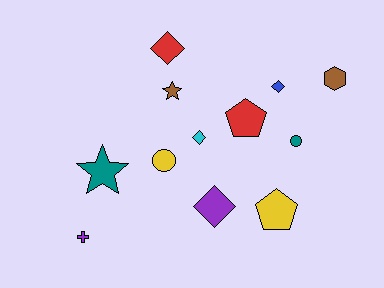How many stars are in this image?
There are 2 stars.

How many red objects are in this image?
There are 2 red objects.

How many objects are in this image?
There are 12 objects.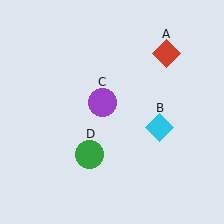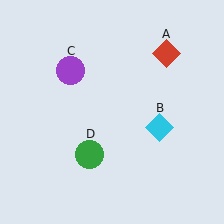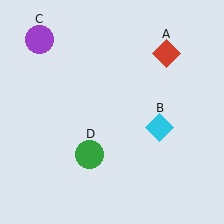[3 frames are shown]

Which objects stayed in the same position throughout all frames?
Red diamond (object A) and cyan diamond (object B) and green circle (object D) remained stationary.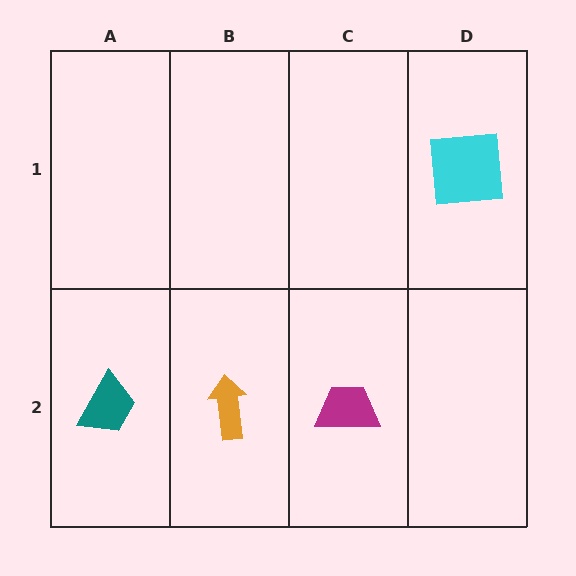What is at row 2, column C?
A magenta trapezoid.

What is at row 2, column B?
An orange arrow.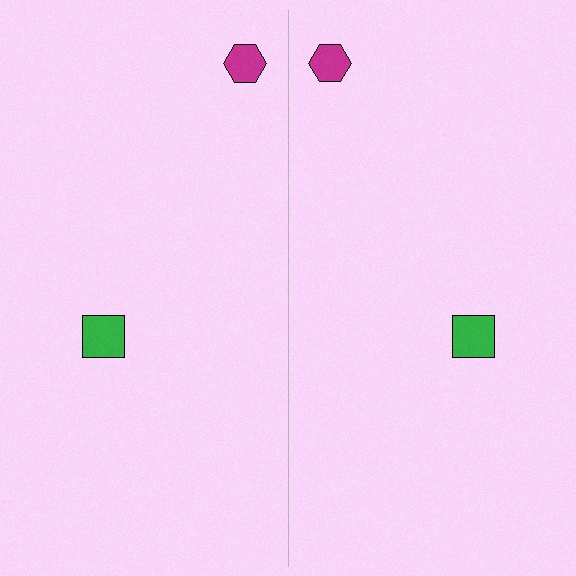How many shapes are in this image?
There are 4 shapes in this image.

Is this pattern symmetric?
Yes, this pattern has bilateral (reflection) symmetry.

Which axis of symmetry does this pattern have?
The pattern has a vertical axis of symmetry running through the center of the image.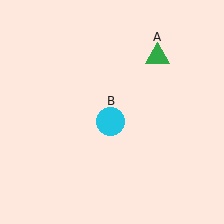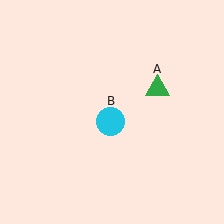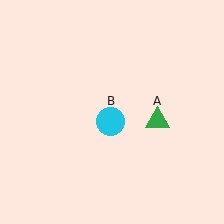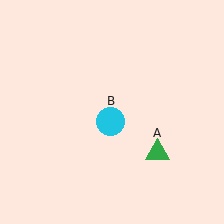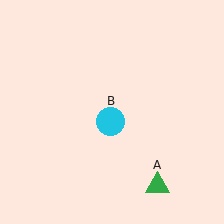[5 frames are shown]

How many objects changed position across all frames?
1 object changed position: green triangle (object A).